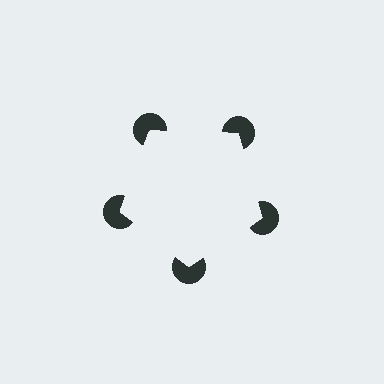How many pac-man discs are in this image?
There are 5 — one at each vertex of the illusory pentagon.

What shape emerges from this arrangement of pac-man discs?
An illusory pentagon — its edges are inferred from the aligned wedge cuts in the pac-man discs, not physically drawn.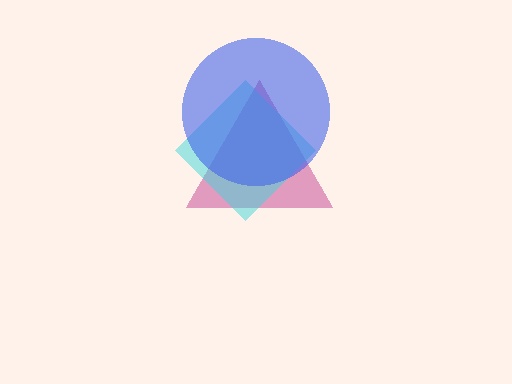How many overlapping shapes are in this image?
There are 3 overlapping shapes in the image.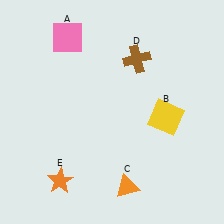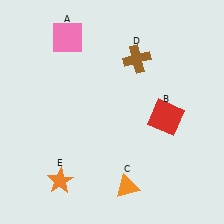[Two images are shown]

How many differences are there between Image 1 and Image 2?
There is 1 difference between the two images.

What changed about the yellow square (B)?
In Image 1, B is yellow. In Image 2, it changed to red.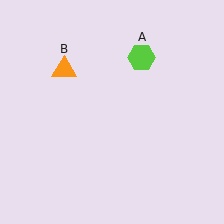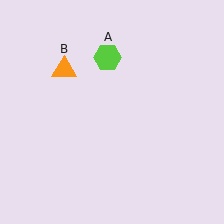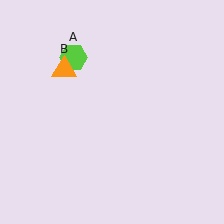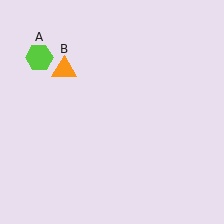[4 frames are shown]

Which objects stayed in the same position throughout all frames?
Orange triangle (object B) remained stationary.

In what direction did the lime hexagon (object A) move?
The lime hexagon (object A) moved left.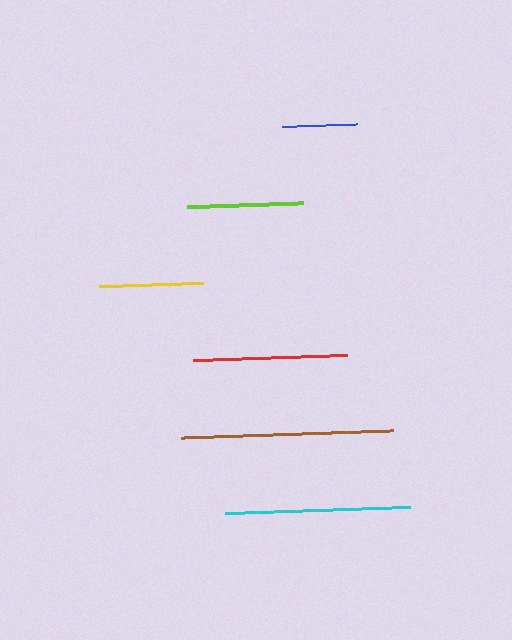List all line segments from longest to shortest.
From longest to shortest: brown, cyan, red, lime, yellow, blue.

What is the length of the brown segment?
The brown segment is approximately 212 pixels long.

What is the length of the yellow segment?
The yellow segment is approximately 104 pixels long.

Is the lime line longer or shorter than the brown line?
The brown line is longer than the lime line.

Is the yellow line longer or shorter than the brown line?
The brown line is longer than the yellow line.